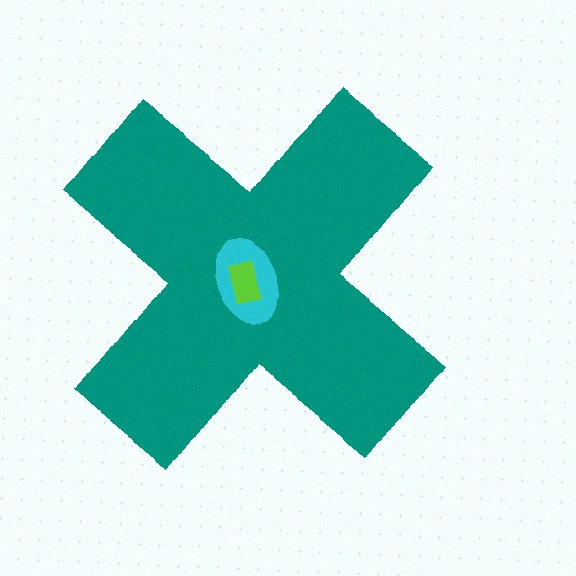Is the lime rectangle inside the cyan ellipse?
Yes.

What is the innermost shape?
The lime rectangle.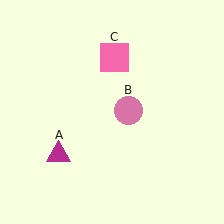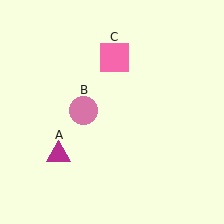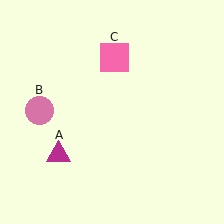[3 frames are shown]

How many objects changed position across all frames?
1 object changed position: pink circle (object B).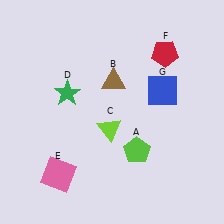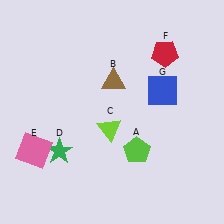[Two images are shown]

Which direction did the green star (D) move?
The green star (D) moved down.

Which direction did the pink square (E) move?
The pink square (E) moved left.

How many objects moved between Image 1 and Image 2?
2 objects moved between the two images.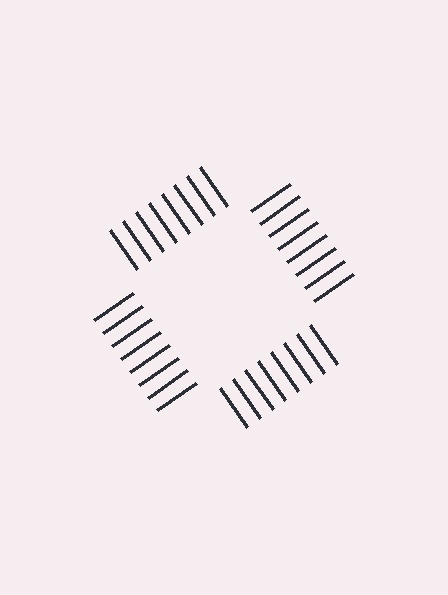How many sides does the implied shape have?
4 sides — the line-ends trace a square.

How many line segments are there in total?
32 — 8 along each of the 4 edges.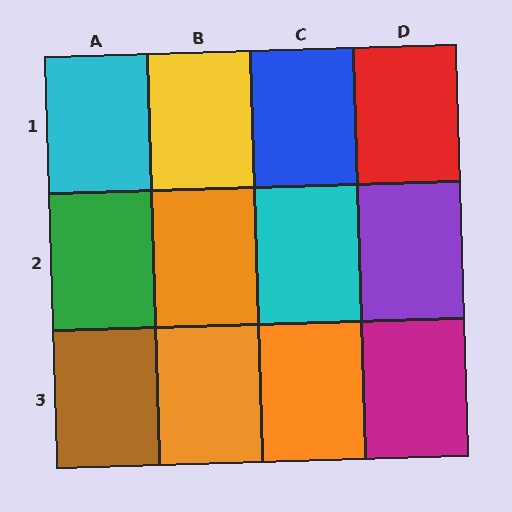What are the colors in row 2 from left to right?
Green, orange, cyan, purple.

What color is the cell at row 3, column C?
Orange.